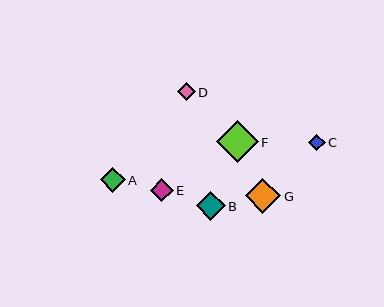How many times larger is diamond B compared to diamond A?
Diamond B is approximately 1.2 times the size of diamond A.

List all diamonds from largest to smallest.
From largest to smallest: F, G, B, A, E, D, C.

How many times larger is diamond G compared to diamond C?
Diamond G is approximately 2.2 times the size of diamond C.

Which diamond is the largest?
Diamond F is the largest with a size of approximately 42 pixels.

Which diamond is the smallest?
Diamond C is the smallest with a size of approximately 16 pixels.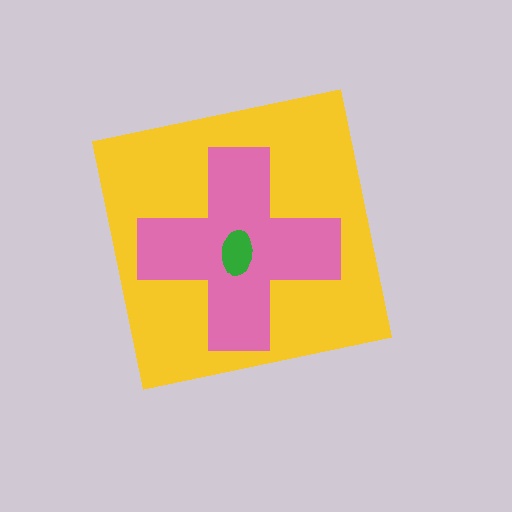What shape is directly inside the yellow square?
The pink cross.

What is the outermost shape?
The yellow square.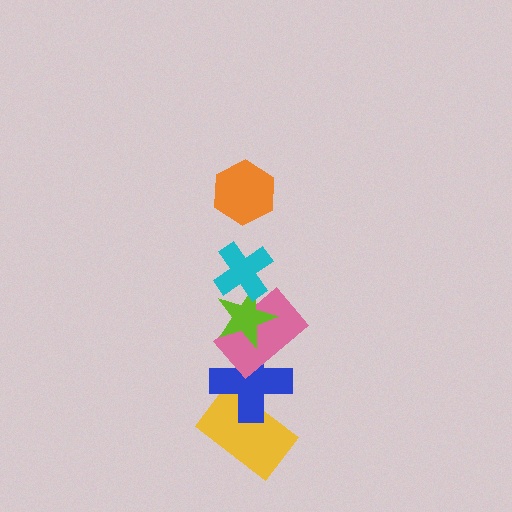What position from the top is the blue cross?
The blue cross is 5th from the top.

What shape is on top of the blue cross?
The pink rectangle is on top of the blue cross.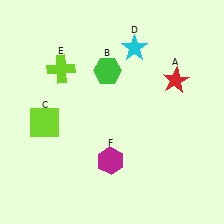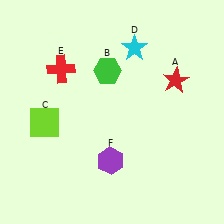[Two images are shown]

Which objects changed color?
E changed from lime to red. F changed from magenta to purple.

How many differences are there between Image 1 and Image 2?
There are 2 differences between the two images.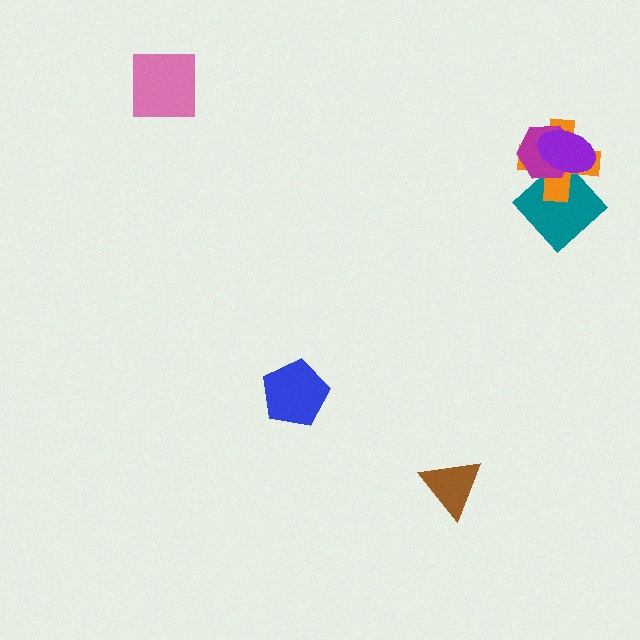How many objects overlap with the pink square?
0 objects overlap with the pink square.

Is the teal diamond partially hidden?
Yes, it is partially covered by another shape.